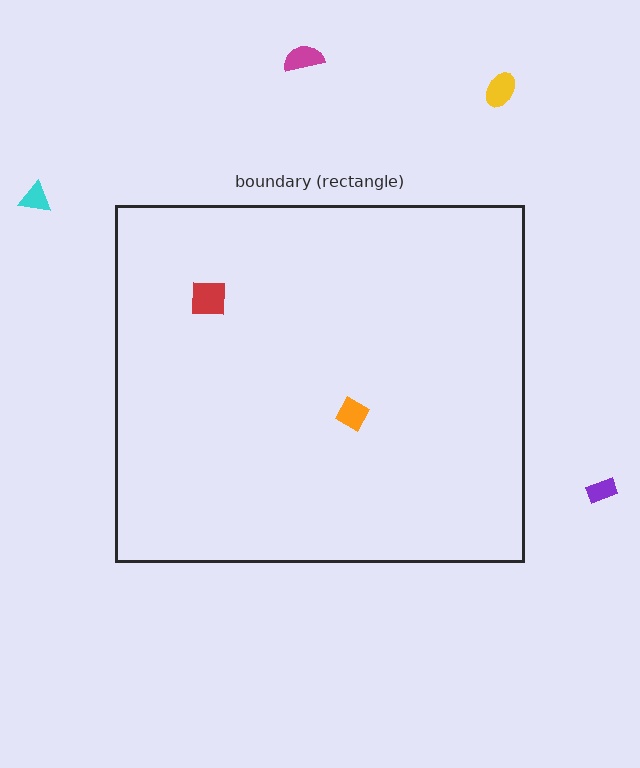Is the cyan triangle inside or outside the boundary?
Outside.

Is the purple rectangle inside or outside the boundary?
Outside.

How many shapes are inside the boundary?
2 inside, 4 outside.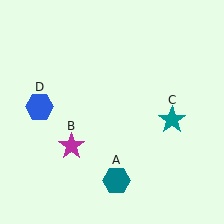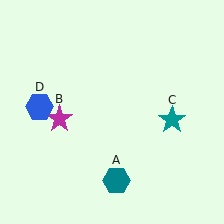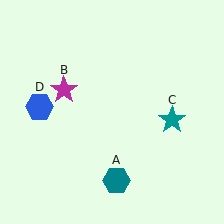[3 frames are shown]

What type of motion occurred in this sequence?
The magenta star (object B) rotated clockwise around the center of the scene.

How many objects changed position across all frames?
1 object changed position: magenta star (object B).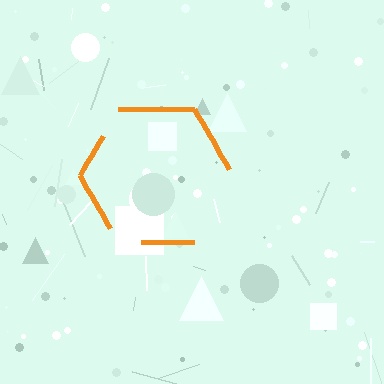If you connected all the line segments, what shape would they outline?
They would outline a hexagon.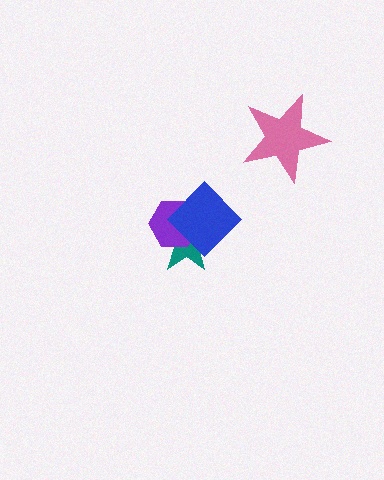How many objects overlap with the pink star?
0 objects overlap with the pink star.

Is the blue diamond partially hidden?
No, no other shape covers it.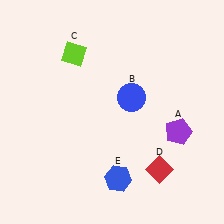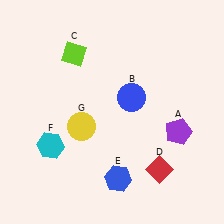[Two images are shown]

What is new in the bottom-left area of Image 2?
A cyan hexagon (F) was added in the bottom-left area of Image 2.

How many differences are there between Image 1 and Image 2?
There are 2 differences between the two images.